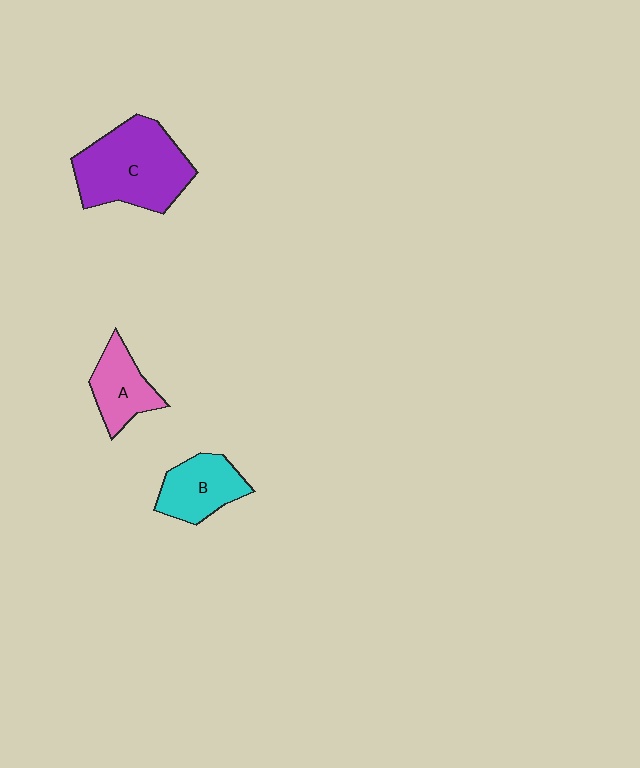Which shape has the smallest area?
Shape A (pink).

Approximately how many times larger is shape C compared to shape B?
Approximately 1.8 times.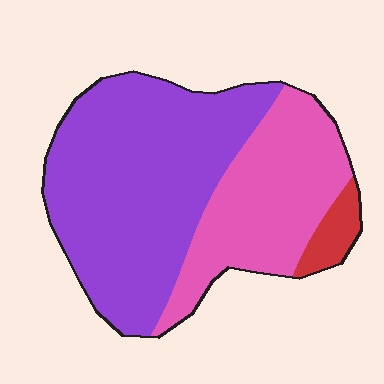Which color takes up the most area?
Purple, at roughly 60%.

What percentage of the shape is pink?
Pink covers 34% of the shape.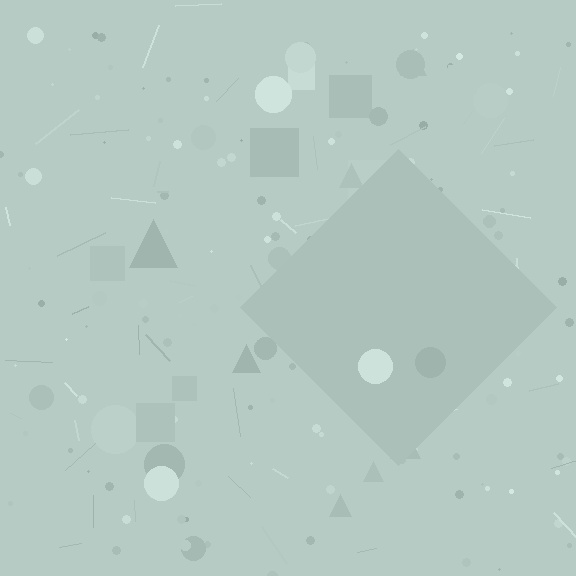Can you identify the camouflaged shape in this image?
The camouflaged shape is a diamond.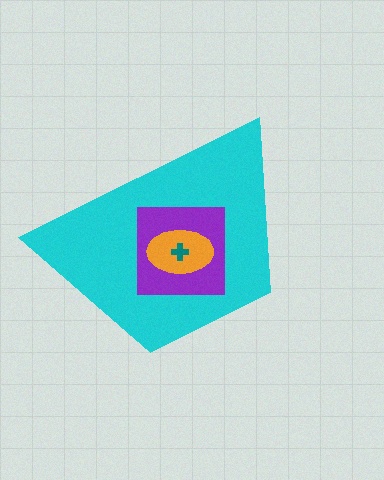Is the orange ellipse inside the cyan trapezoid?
Yes.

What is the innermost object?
The teal cross.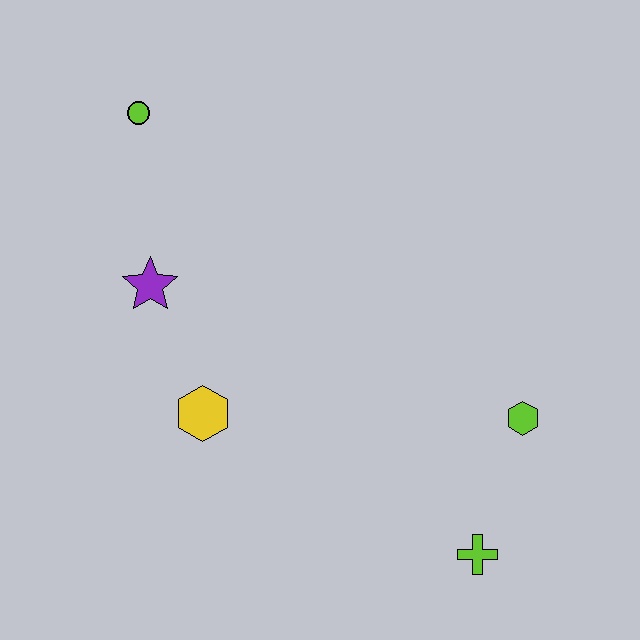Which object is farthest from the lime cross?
The lime circle is farthest from the lime cross.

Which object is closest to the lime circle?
The purple star is closest to the lime circle.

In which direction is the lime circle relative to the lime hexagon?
The lime circle is to the left of the lime hexagon.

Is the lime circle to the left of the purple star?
Yes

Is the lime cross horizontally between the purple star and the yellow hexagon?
No